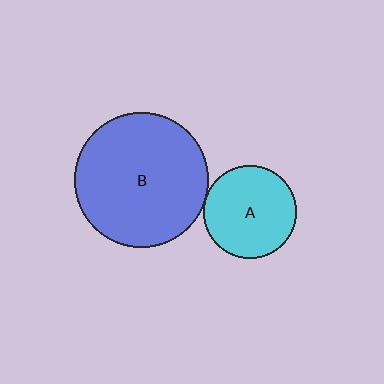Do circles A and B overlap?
Yes.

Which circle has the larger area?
Circle B (blue).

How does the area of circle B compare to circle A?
Approximately 2.1 times.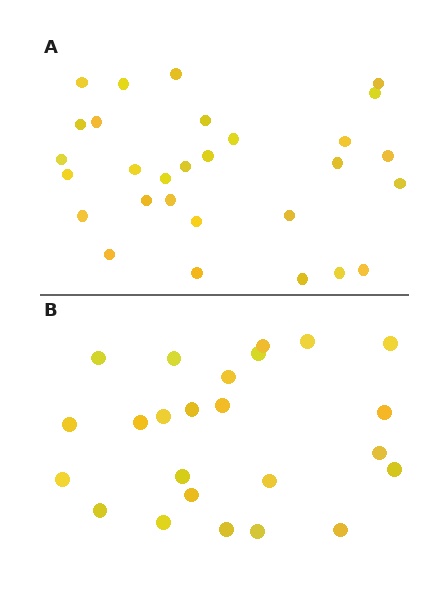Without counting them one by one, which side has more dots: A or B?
Region A (the top region) has more dots.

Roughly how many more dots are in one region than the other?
Region A has about 5 more dots than region B.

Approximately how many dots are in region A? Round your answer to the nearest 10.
About 30 dots. (The exact count is 29, which rounds to 30.)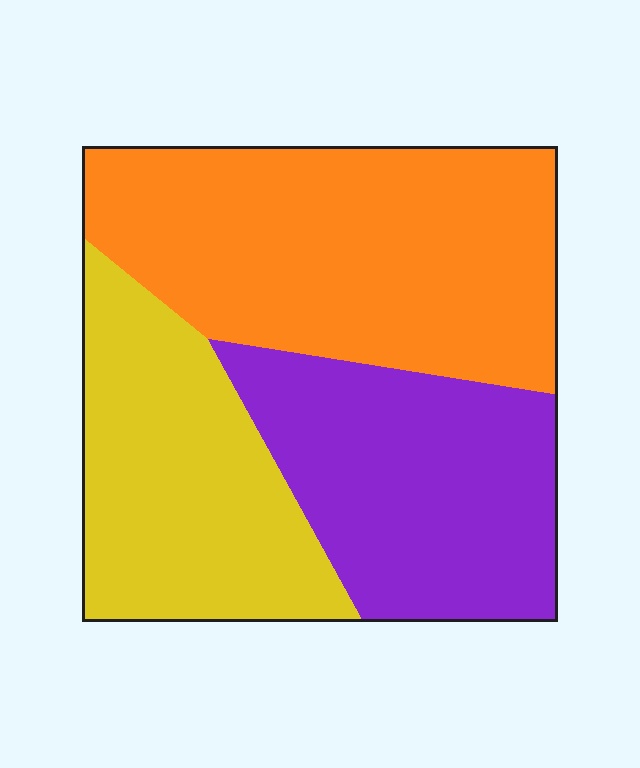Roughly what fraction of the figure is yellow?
Yellow takes up between a quarter and a half of the figure.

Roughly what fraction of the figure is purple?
Purple covers 30% of the figure.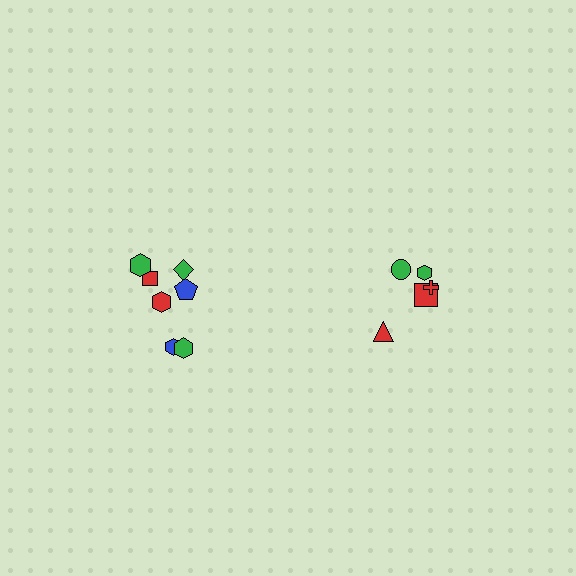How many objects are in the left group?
There are 7 objects.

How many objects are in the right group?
There are 5 objects.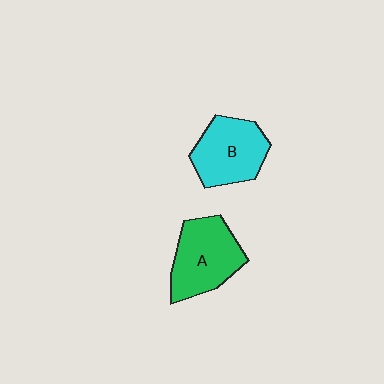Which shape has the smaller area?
Shape B (cyan).